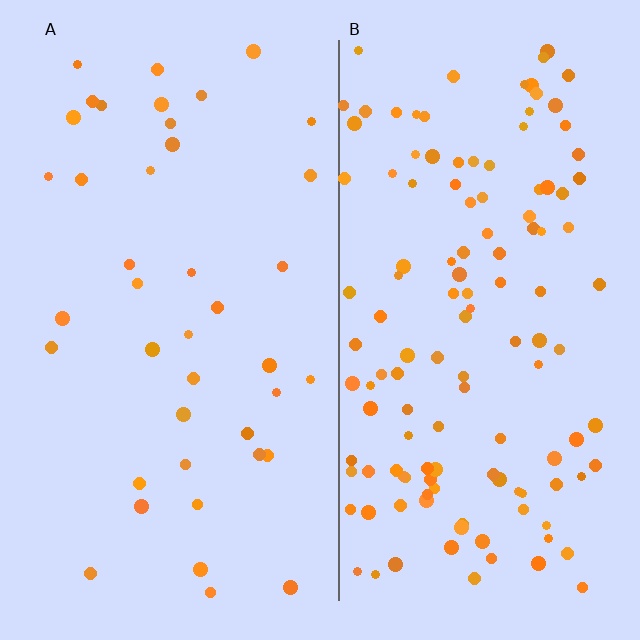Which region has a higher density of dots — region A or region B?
B (the right).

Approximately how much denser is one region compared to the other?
Approximately 3.2× — region B over region A.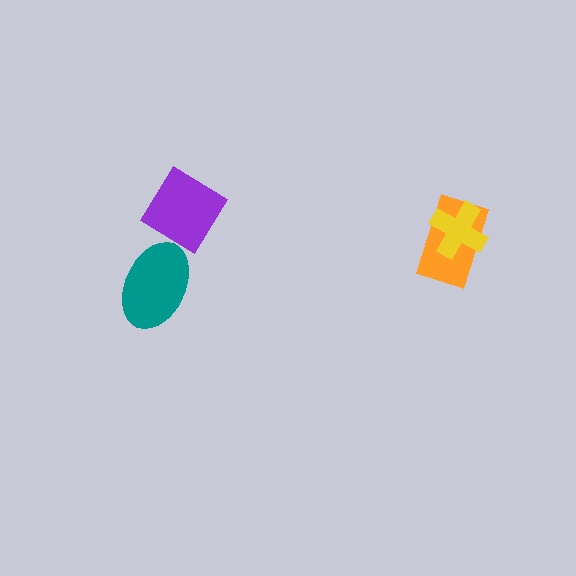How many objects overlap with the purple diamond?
1 object overlaps with the purple diamond.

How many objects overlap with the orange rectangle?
1 object overlaps with the orange rectangle.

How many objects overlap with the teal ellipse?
1 object overlaps with the teal ellipse.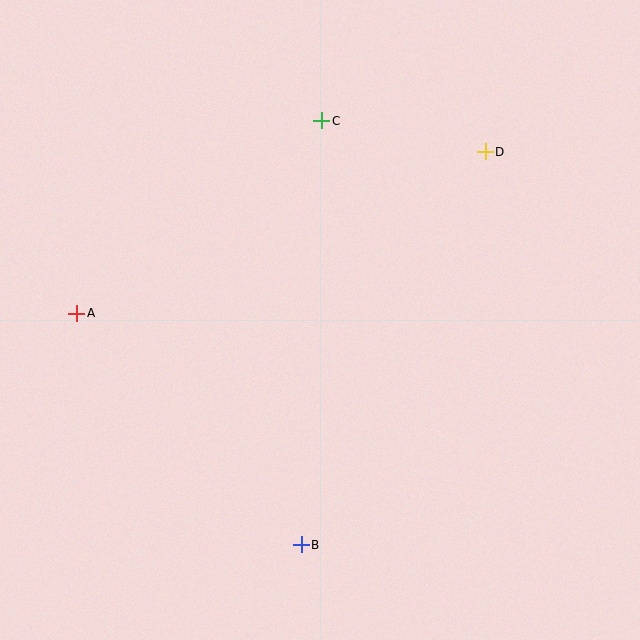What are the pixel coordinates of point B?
Point B is at (301, 545).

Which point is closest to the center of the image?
Point C at (322, 121) is closest to the center.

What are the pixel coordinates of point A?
Point A is at (77, 313).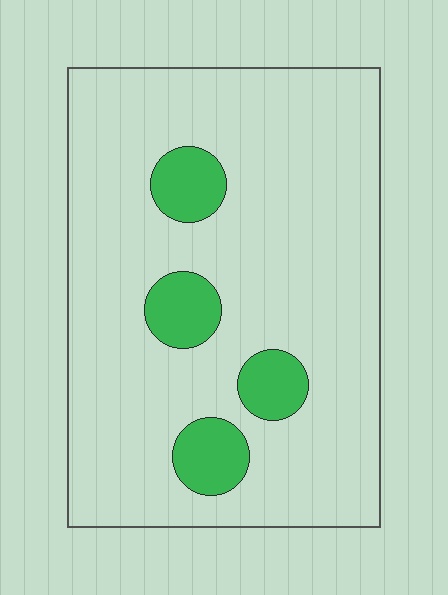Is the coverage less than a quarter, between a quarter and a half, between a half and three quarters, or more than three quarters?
Less than a quarter.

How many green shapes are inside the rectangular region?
4.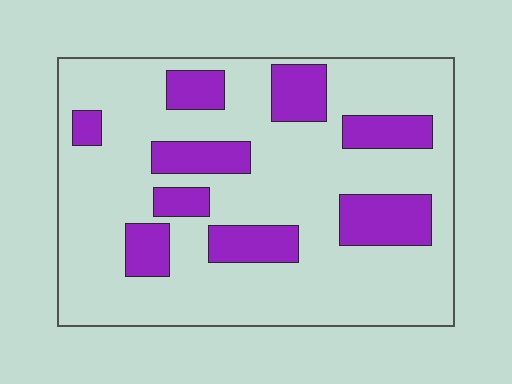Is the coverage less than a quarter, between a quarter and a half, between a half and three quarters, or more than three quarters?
Less than a quarter.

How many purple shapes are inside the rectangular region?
9.